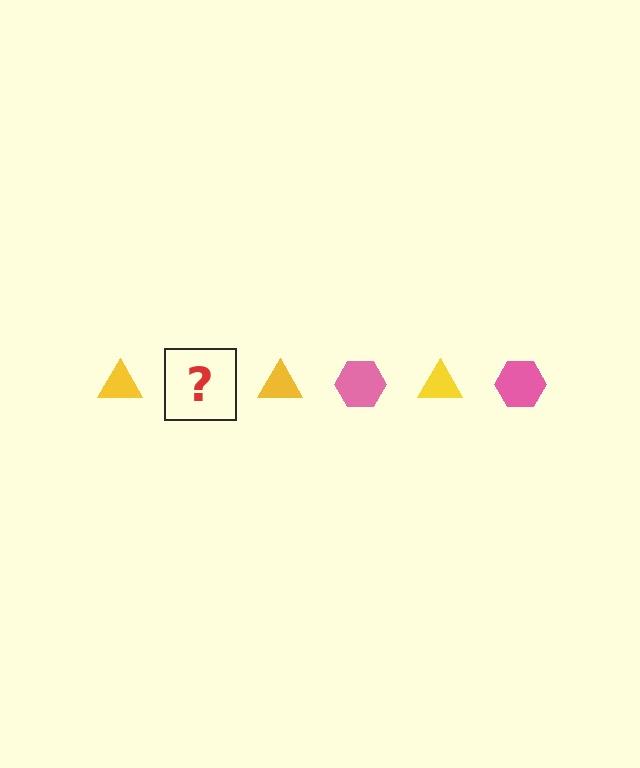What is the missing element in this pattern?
The missing element is a pink hexagon.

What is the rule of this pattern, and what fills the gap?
The rule is that the pattern alternates between yellow triangle and pink hexagon. The gap should be filled with a pink hexagon.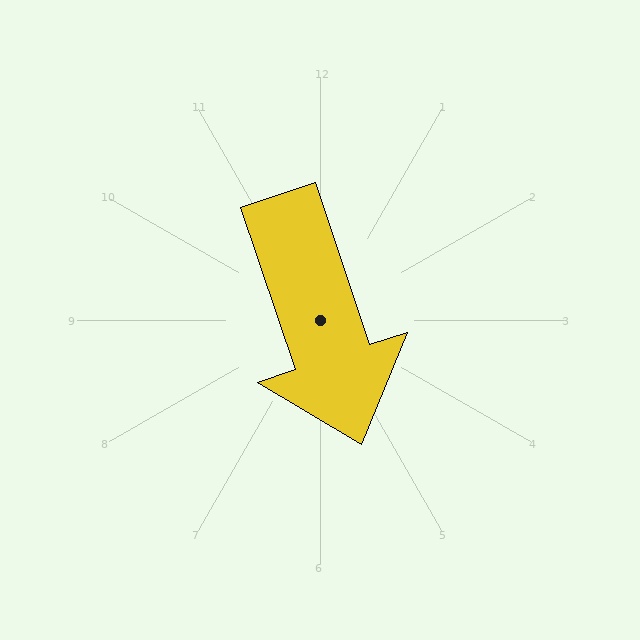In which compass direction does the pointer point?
South.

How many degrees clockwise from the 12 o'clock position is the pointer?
Approximately 161 degrees.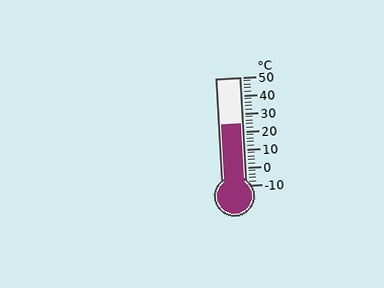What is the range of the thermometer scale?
The thermometer scale ranges from -10°C to 50°C.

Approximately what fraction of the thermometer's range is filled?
The thermometer is filled to approximately 55% of its range.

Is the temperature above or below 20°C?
The temperature is above 20°C.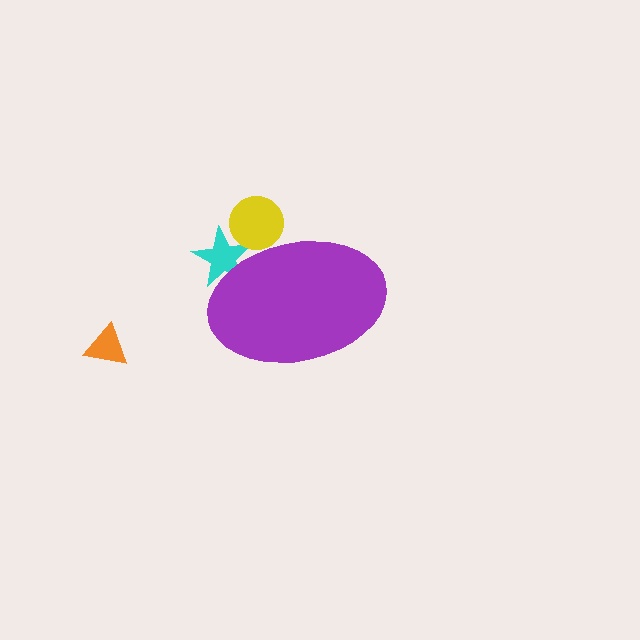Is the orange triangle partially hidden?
No, the orange triangle is fully visible.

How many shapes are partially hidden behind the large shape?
2 shapes are partially hidden.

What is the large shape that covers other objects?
A purple ellipse.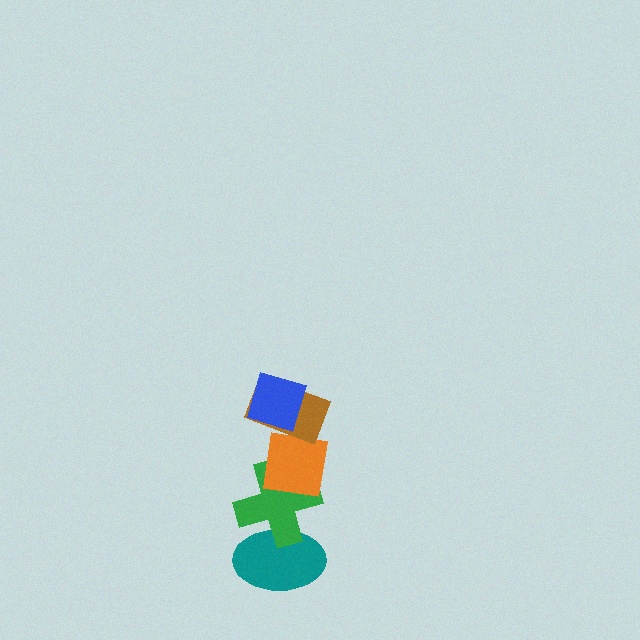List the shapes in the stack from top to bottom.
From top to bottom: the blue diamond, the brown rectangle, the orange square, the green cross, the teal ellipse.